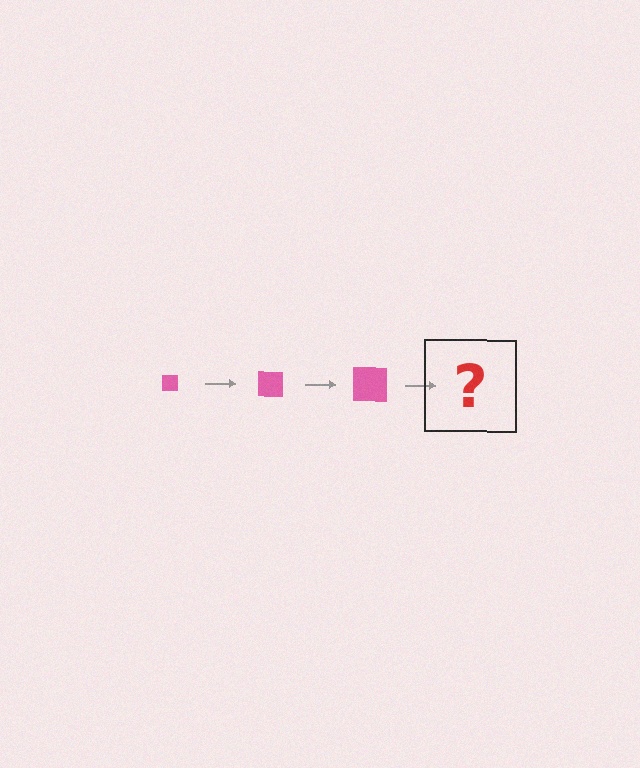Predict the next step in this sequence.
The next step is a pink square, larger than the previous one.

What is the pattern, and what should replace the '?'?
The pattern is that the square gets progressively larger each step. The '?' should be a pink square, larger than the previous one.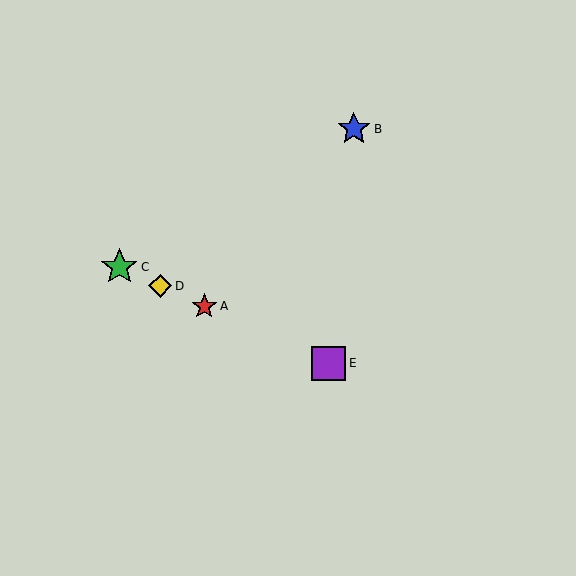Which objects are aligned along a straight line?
Objects A, C, D, E are aligned along a straight line.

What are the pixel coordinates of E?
Object E is at (328, 363).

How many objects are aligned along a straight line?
4 objects (A, C, D, E) are aligned along a straight line.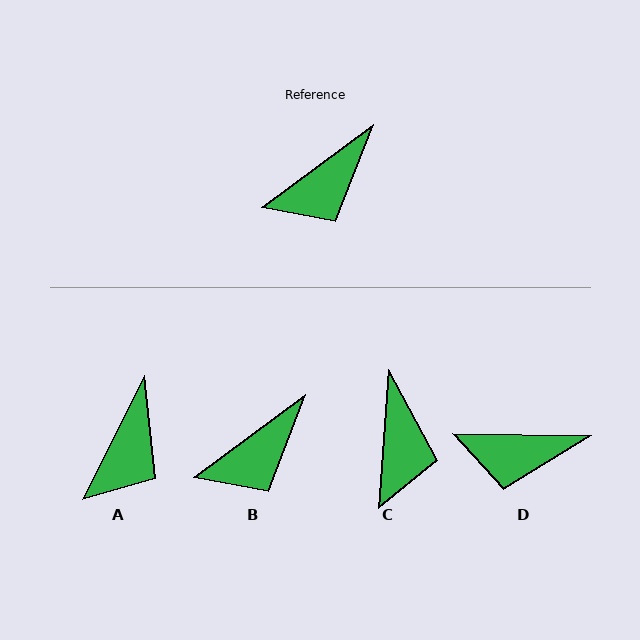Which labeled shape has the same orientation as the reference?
B.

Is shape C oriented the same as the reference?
No, it is off by about 49 degrees.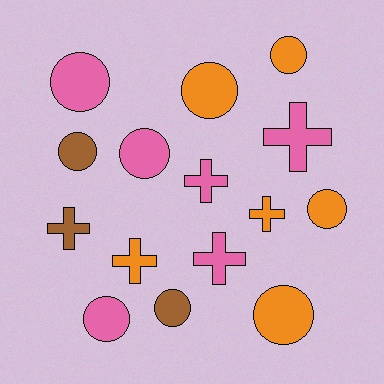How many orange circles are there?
There are 4 orange circles.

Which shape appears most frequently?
Circle, with 9 objects.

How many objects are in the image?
There are 15 objects.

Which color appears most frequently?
Orange, with 6 objects.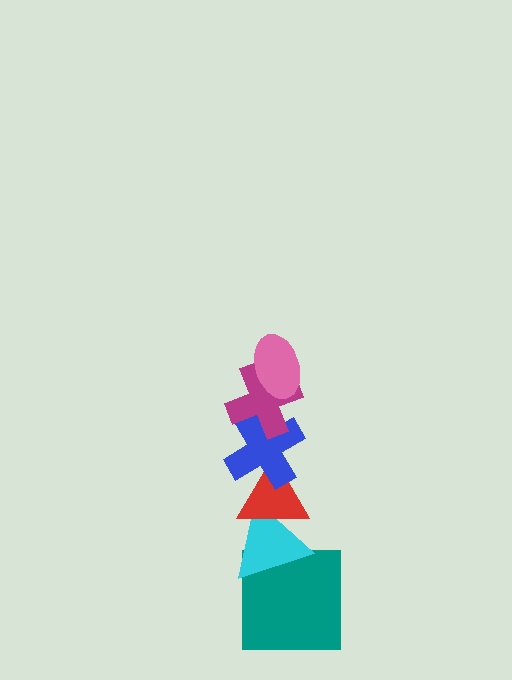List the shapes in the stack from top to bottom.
From top to bottom: the pink ellipse, the magenta cross, the blue cross, the red triangle, the cyan triangle, the teal square.